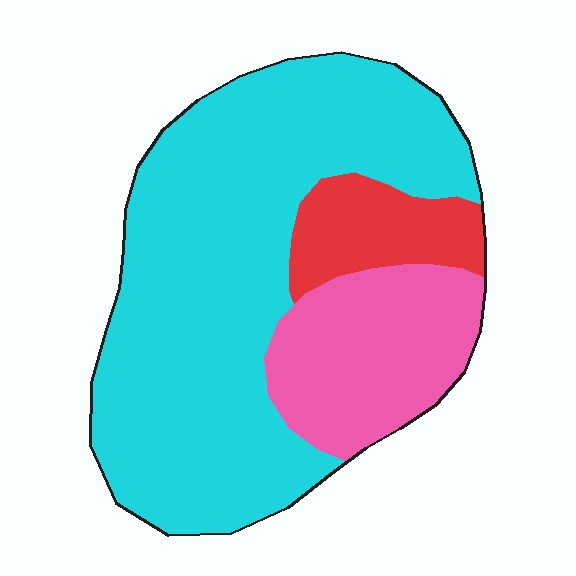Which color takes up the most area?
Cyan, at roughly 65%.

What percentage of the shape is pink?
Pink takes up about one fifth (1/5) of the shape.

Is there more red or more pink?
Pink.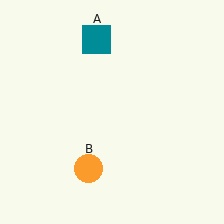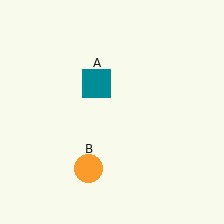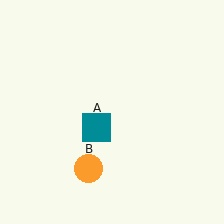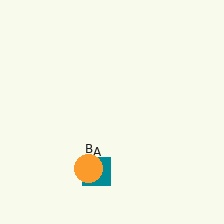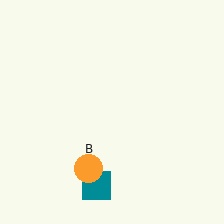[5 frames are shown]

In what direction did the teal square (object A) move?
The teal square (object A) moved down.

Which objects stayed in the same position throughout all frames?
Orange circle (object B) remained stationary.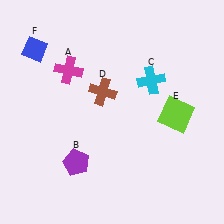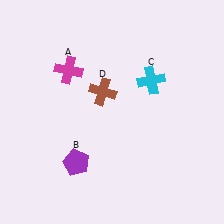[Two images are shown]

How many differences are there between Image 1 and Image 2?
There are 2 differences between the two images.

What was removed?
The lime square (E), the blue diamond (F) were removed in Image 2.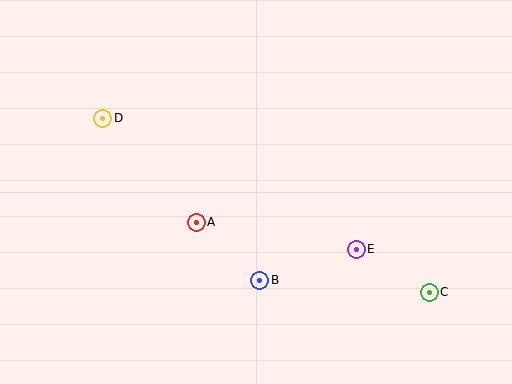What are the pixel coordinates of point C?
Point C is at (429, 292).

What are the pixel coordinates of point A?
Point A is at (196, 222).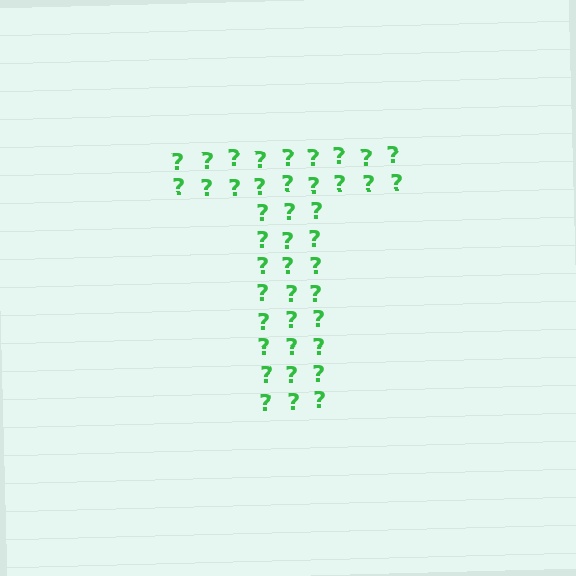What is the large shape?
The large shape is the letter T.